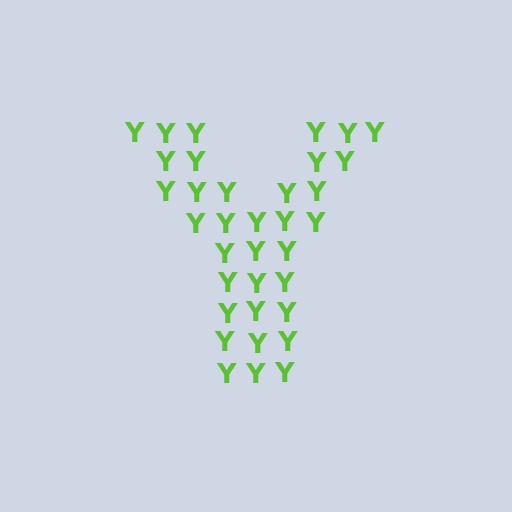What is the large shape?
The large shape is the letter Y.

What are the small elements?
The small elements are letter Y's.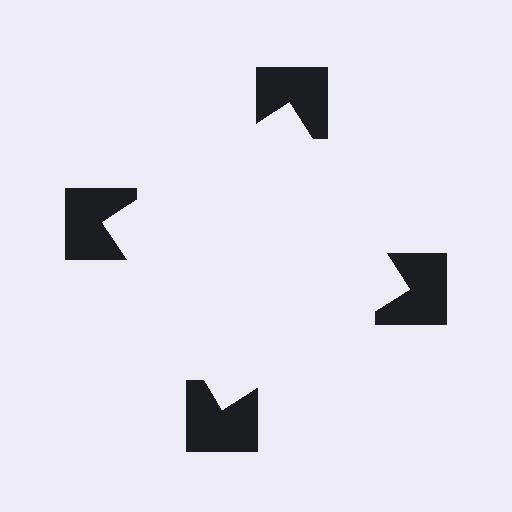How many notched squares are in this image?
There are 4 — one at each vertex of the illusory square.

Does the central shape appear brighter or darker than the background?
It typically appears slightly brighter than the background, even though no actual brightness change is drawn.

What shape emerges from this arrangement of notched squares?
An illusory square — its edges are inferred from the aligned wedge cuts in the notched squares, not physically drawn.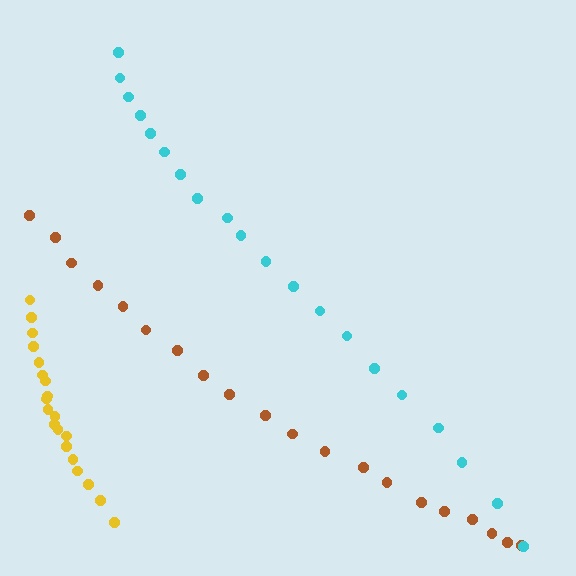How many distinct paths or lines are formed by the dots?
There are 3 distinct paths.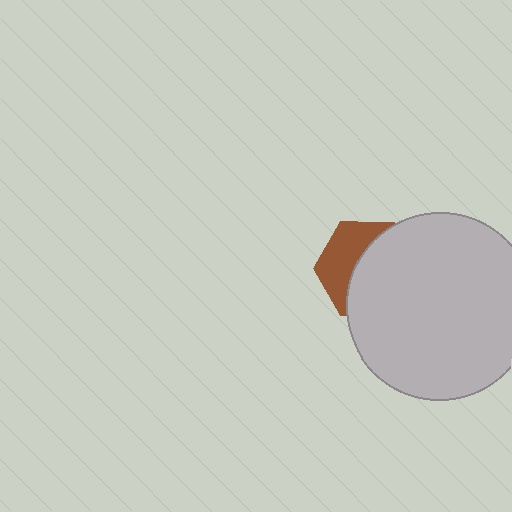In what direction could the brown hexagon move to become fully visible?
The brown hexagon could move left. That would shift it out from behind the light gray circle entirely.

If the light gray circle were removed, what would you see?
You would see the complete brown hexagon.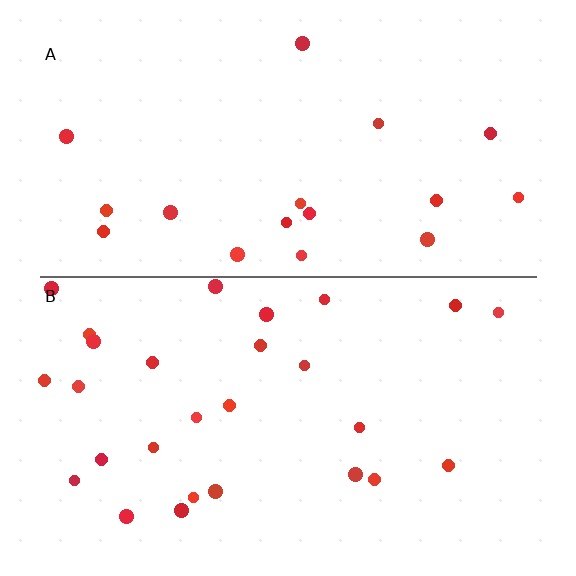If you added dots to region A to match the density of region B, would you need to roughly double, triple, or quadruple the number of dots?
Approximately double.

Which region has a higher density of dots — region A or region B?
B (the bottom).